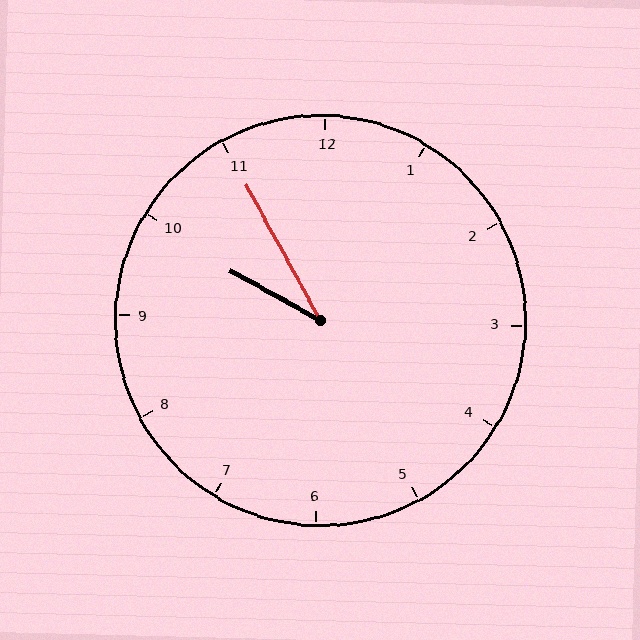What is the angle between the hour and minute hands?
Approximately 32 degrees.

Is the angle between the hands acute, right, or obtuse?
It is acute.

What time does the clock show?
9:55.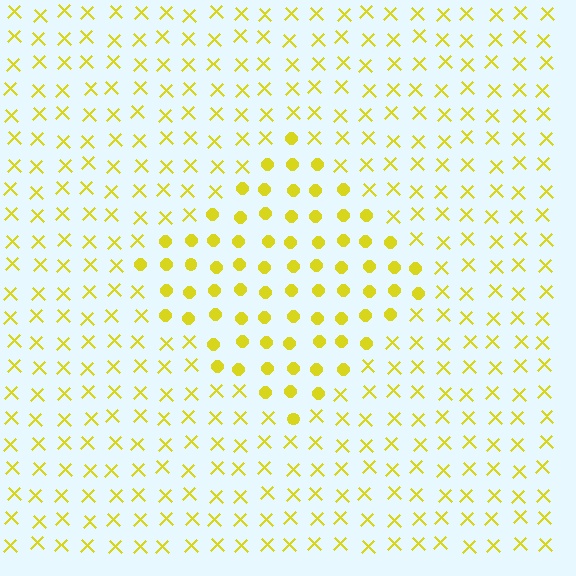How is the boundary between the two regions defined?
The boundary is defined by a change in element shape: circles inside vs. X marks outside. All elements share the same color and spacing.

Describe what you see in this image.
The image is filled with small yellow elements arranged in a uniform grid. A diamond-shaped region contains circles, while the surrounding area contains X marks. The boundary is defined purely by the change in element shape.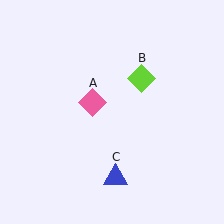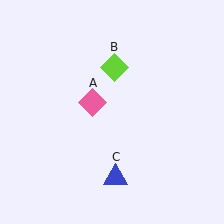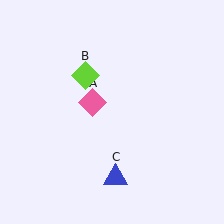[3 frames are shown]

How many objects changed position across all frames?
1 object changed position: lime diamond (object B).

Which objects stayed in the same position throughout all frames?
Pink diamond (object A) and blue triangle (object C) remained stationary.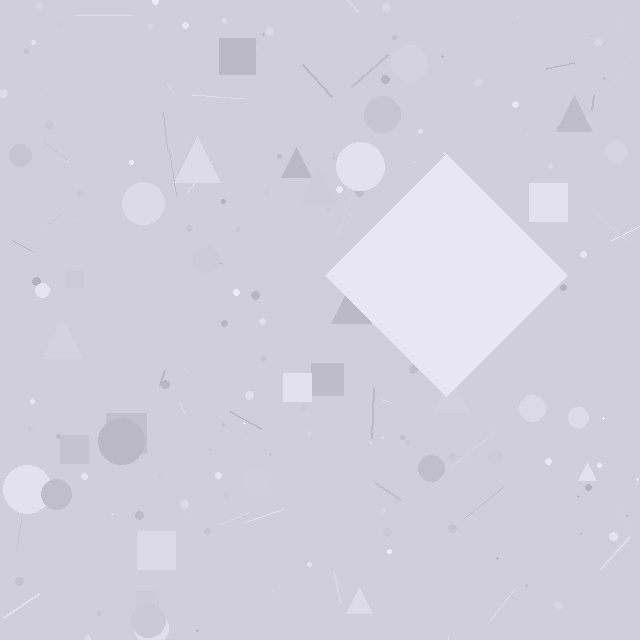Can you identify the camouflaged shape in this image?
The camouflaged shape is a diamond.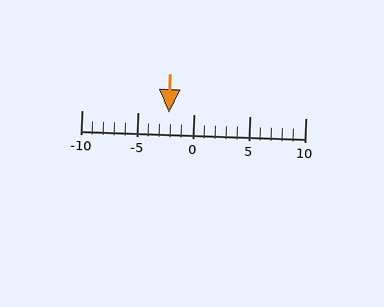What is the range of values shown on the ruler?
The ruler shows values from -10 to 10.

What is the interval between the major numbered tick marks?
The major tick marks are spaced 5 units apart.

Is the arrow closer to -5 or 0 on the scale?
The arrow is closer to 0.